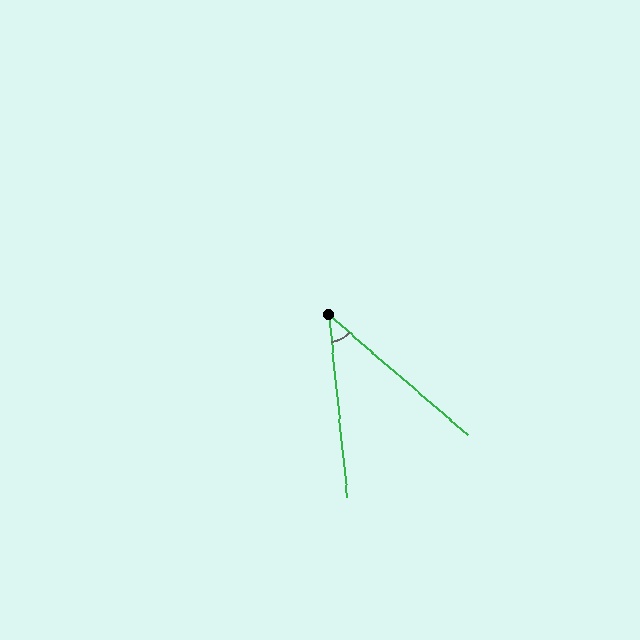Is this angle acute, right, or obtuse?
It is acute.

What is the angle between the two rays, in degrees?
Approximately 44 degrees.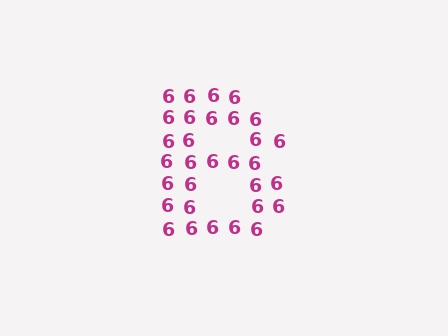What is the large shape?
The large shape is the letter B.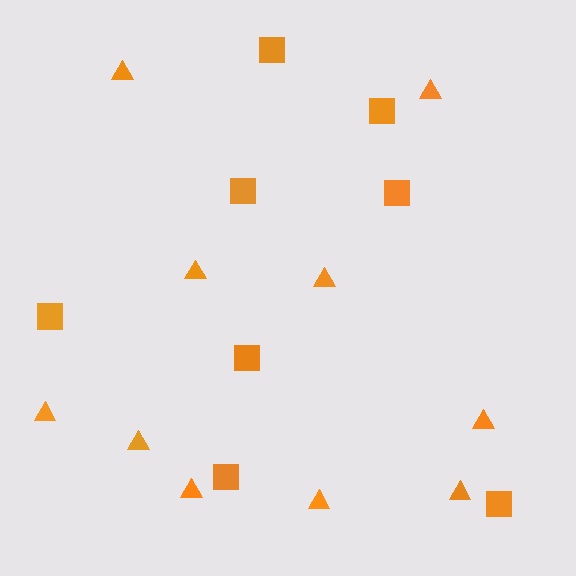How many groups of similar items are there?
There are 2 groups: one group of squares (8) and one group of triangles (10).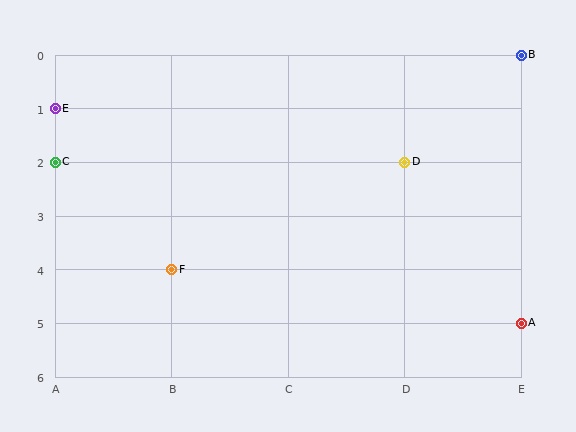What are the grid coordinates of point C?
Point C is at grid coordinates (A, 2).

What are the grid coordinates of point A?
Point A is at grid coordinates (E, 5).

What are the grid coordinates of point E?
Point E is at grid coordinates (A, 1).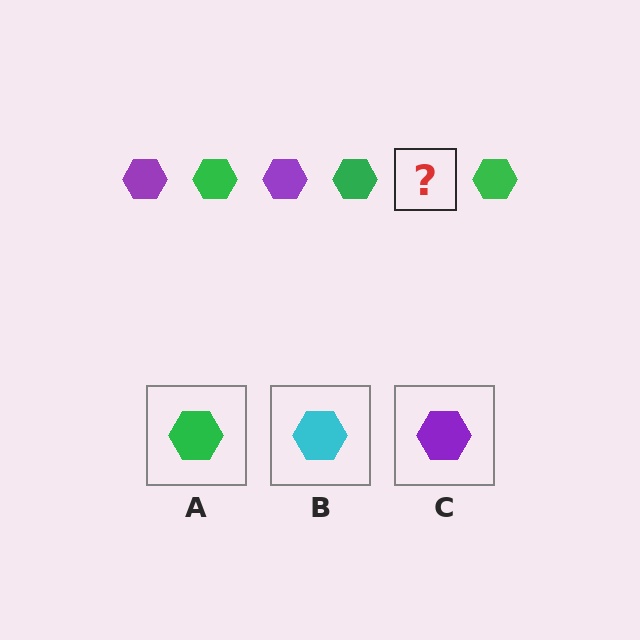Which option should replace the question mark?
Option C.